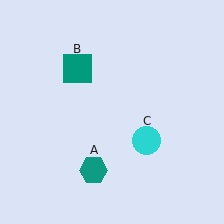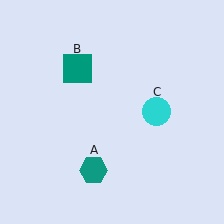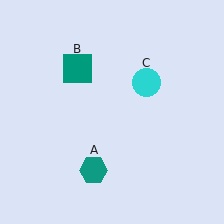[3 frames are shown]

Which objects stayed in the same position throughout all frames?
Teal hexagon (object A) and teal square (object B) remained stationary.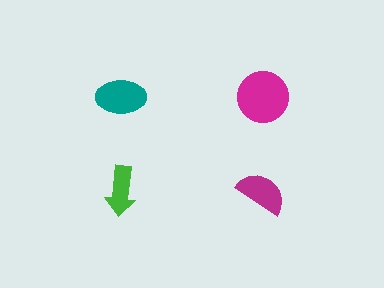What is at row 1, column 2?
A magenta circle.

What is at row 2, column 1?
A green arrow.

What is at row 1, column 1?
A teal ellipse.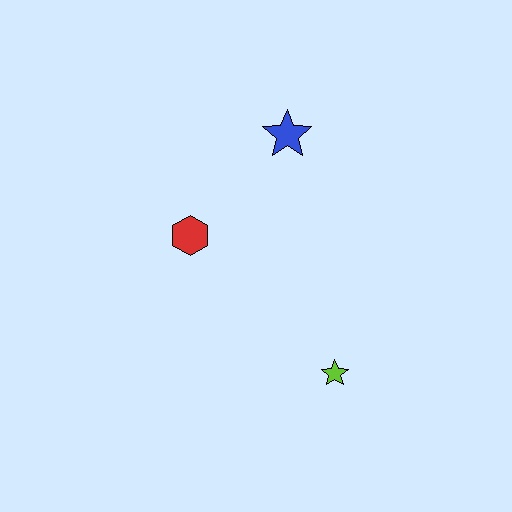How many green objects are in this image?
There are no green objects.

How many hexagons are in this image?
There is 1 hexagon.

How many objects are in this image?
There are 3 objects.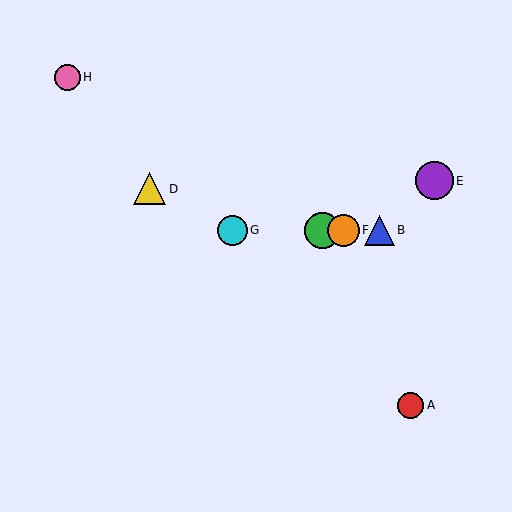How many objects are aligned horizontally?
4 objects (B, C, F, G) are aligned horizontally.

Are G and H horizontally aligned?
No, G is at y≈230 and H is at y≈77.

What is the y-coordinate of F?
Object F is at y≈230.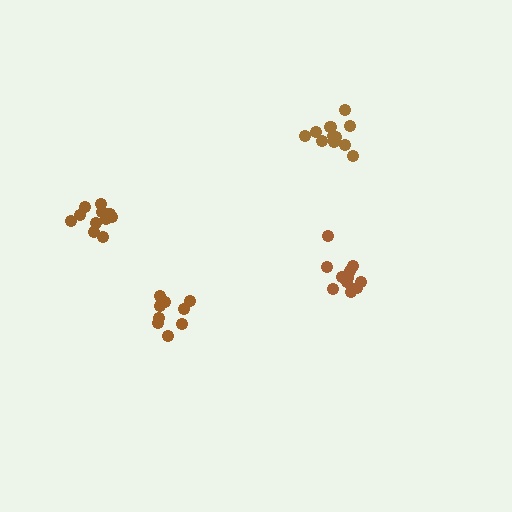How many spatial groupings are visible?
There are 4 spatial groupings.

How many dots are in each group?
Group 1: 11 dots, Group 2: 11 dots, Group 3: 9 dots, Group 4: 11 dots (42 total).